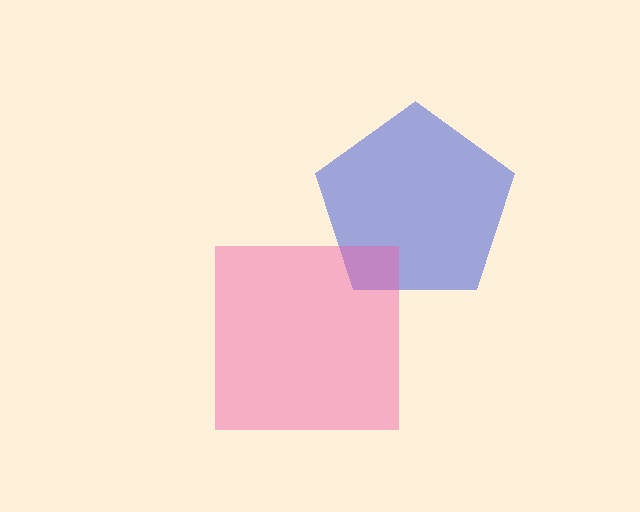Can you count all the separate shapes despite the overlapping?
Yes, there are 2 separate shapes.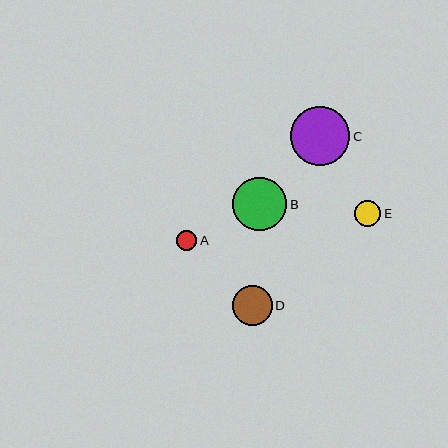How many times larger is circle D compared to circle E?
Circle D is approximately 1.5 times the size of circle E.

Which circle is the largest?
Circle C is the largest with a size of approximately 59 pixels.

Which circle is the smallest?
Circle A is the smallest with a size of approximately 20 pixels.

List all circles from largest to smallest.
From largest to smallest: C, B, D, E, A.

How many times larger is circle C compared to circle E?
Circle C is approximately 2.2 times the size of circle E.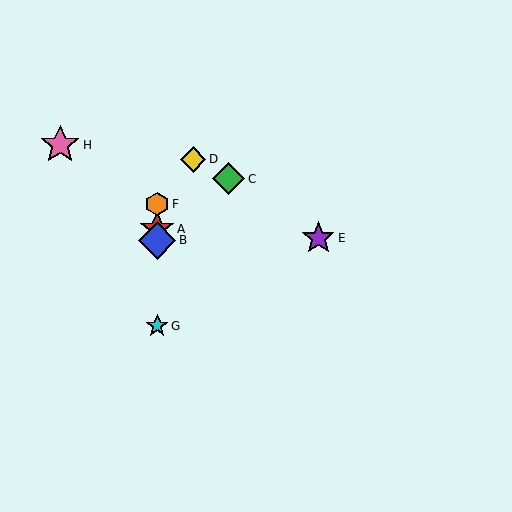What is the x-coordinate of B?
Object B is at x≈157.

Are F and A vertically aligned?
Yes, both are at x≈157.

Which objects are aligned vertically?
Objects A, B, F, G are aligned vertically.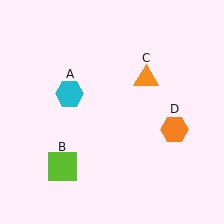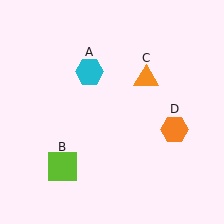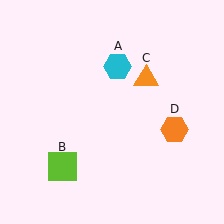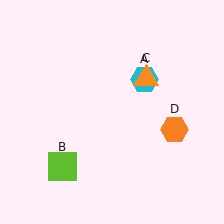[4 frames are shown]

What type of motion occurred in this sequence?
The cyan hexagon (object A) rotated clockwise around the center of the scene.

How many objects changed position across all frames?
1 object changed position: cyan hexagon (object A).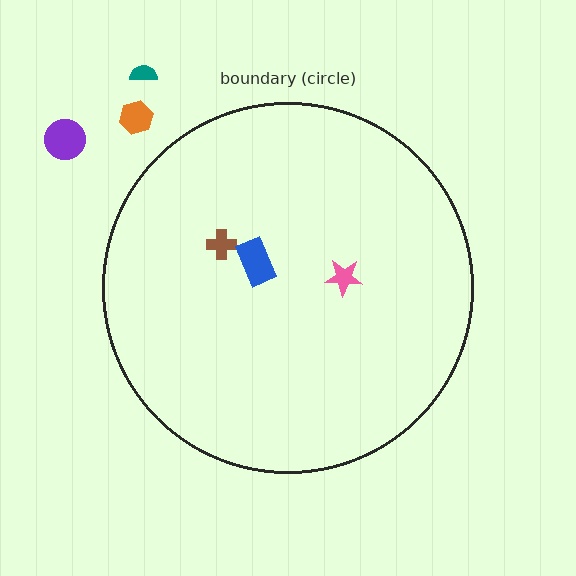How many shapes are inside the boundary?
3 inside, 3 outside.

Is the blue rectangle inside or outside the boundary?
Inside.